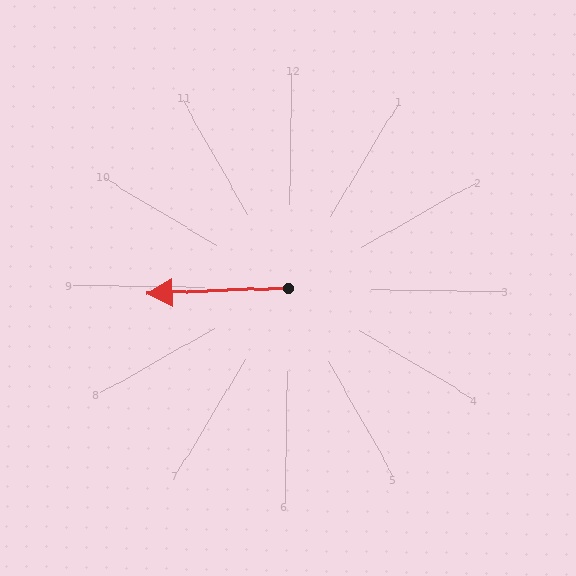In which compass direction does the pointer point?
West.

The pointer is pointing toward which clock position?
Roughly 9 o'clock.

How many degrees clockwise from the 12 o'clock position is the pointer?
Approximately 267 degrees.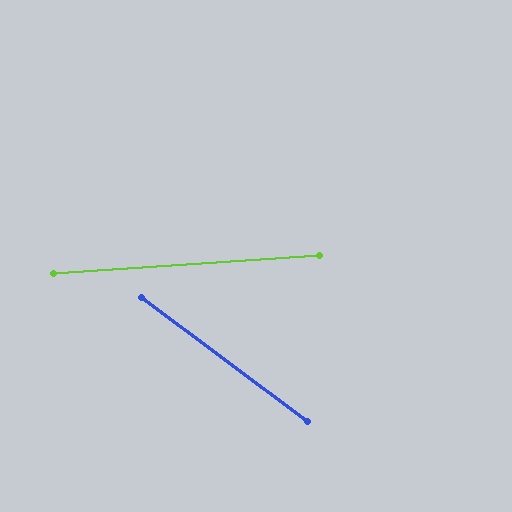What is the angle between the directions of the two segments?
Approximately 41 degrees.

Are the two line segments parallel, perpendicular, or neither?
Neither parallel nor perpendicular — they differ by about 41°.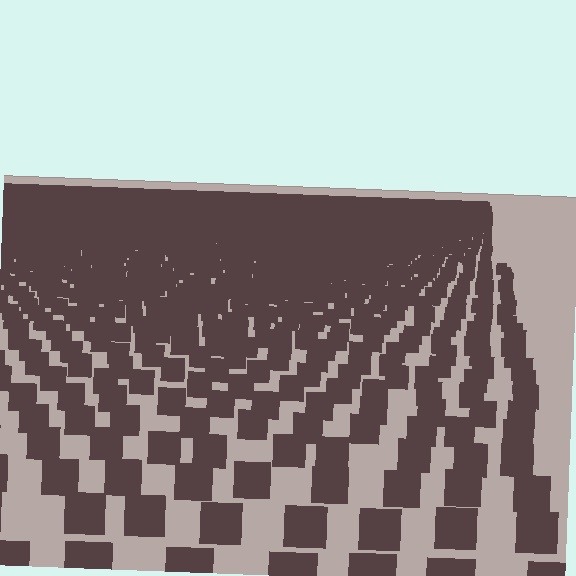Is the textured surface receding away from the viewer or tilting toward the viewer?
The surface is receding away from the viewer. Texture elements get smaller and denser toward the top.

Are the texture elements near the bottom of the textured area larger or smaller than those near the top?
Larger. Near the bottom, elements are closer to the viewer and appear at a bigger on-screen size.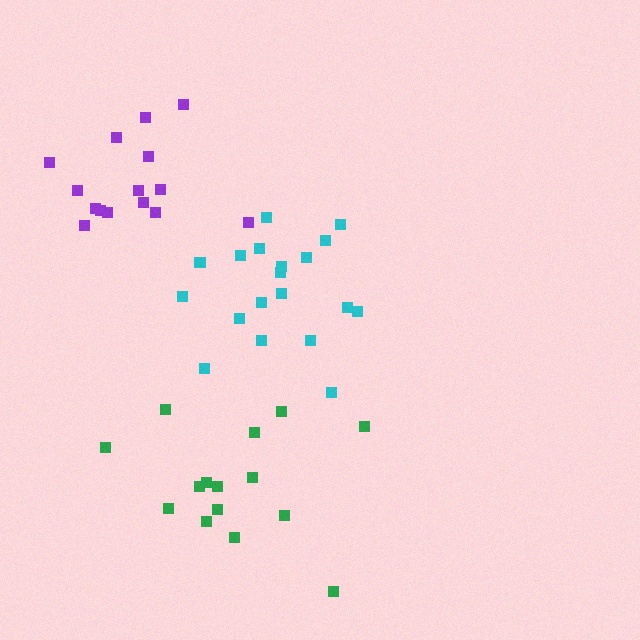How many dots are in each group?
Group 1: 19 dots, Group 2: 15 dots, Group 3: 15 dots (49 total).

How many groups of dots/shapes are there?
There are 3 groups.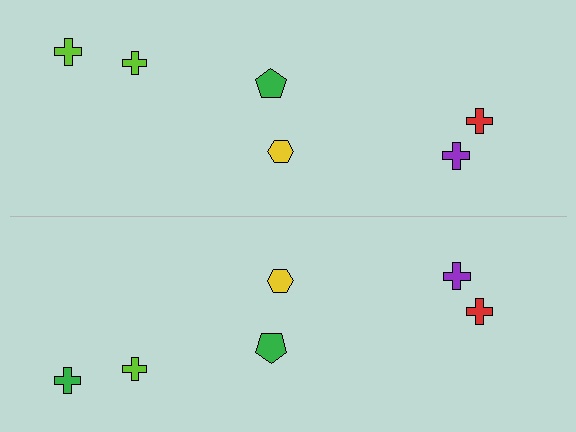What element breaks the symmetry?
The green cross on the bottom side breaks the symmetry — its mirror counterpart is lime.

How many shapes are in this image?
There are 12 shapes in this image.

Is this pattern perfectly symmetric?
No, the pattern is not perfectly symmetric. The green cross on the bottom side breaks the symmetry — its mirror counterpart is lime.